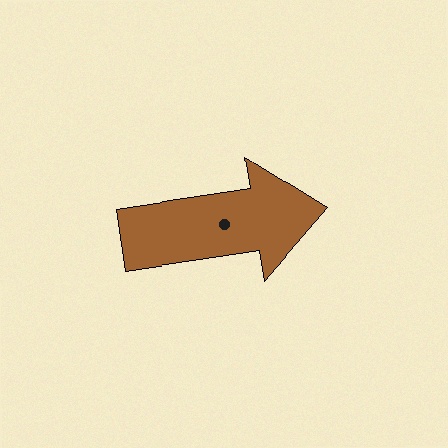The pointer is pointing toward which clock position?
Roughly 3 o'clock.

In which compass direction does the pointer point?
East.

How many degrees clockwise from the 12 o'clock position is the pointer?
Approximately 81 degrees.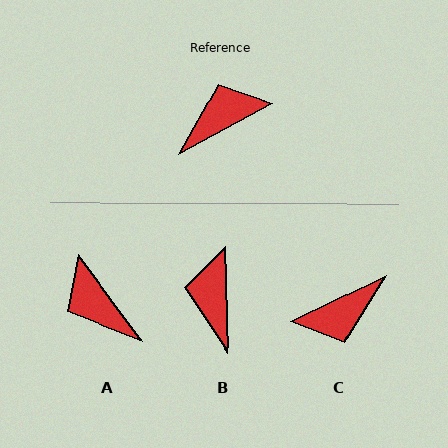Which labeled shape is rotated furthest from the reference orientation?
C, about 178 degrees away.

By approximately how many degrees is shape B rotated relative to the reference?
Approximately 63 degrees counter-clockwise.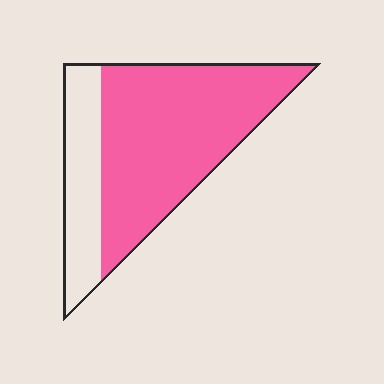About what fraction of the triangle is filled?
About three quarters (3/4).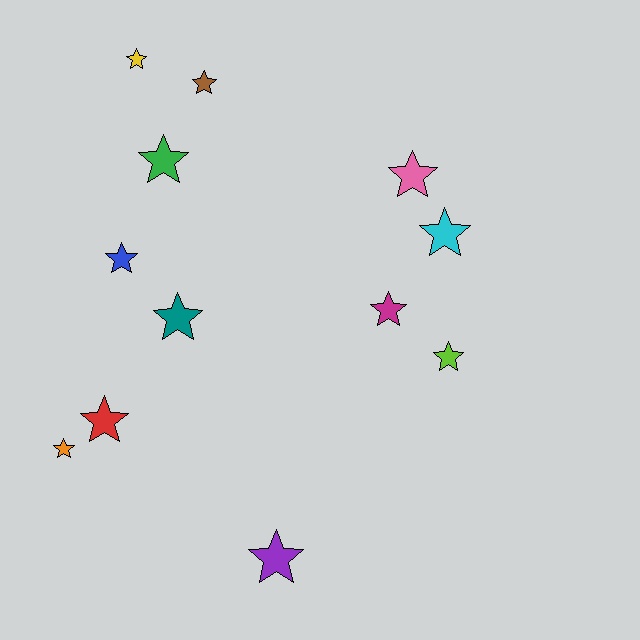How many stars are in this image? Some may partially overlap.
There are 12 stars.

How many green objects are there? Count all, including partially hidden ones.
There is 1 green object.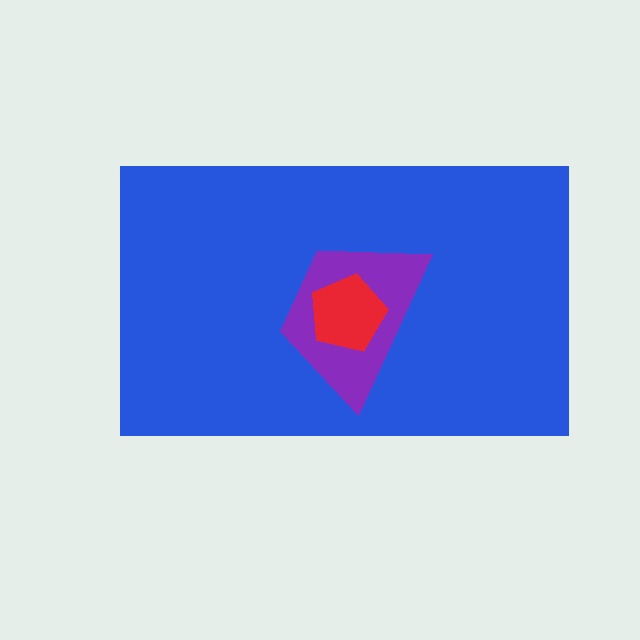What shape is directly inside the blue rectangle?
The purple trapezoid.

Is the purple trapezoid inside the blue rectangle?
Yes.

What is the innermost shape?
The red pentagon.